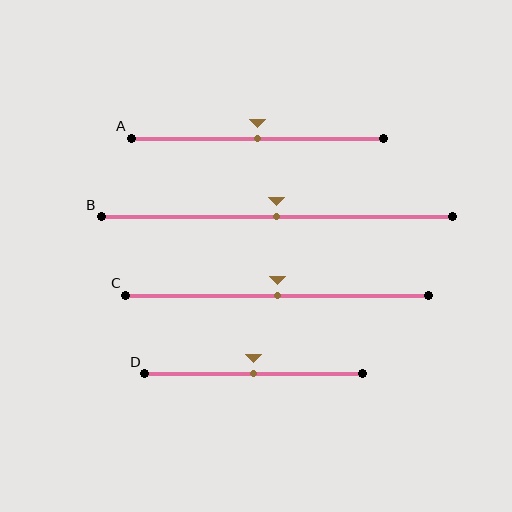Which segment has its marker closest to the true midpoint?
Segment A has its marker closest to the true midpoint.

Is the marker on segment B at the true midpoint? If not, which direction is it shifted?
Yes, the marker on segment B is at the true midpoint.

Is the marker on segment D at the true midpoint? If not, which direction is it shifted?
Yes, the marker on segment D is at the true midpoint.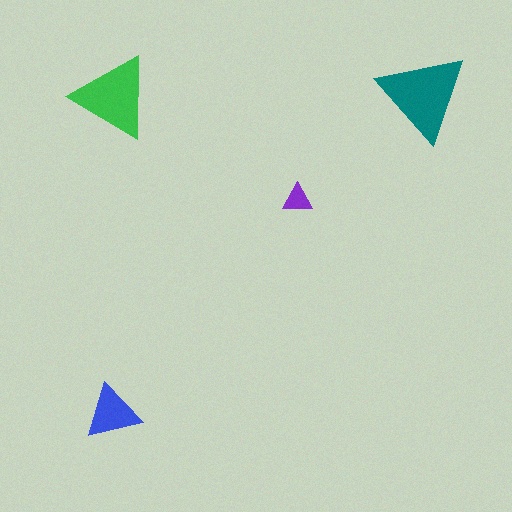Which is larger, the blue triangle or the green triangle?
The green one.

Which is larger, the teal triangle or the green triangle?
The teal one.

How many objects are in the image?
There are 4 objects in the image.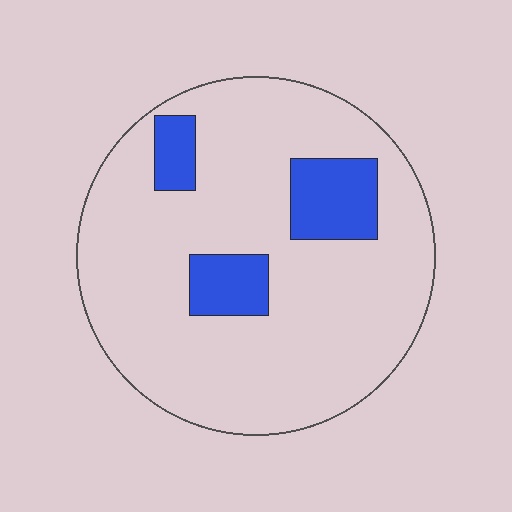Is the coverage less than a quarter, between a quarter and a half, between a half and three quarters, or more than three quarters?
Less than a quarter.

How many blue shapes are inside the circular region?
3.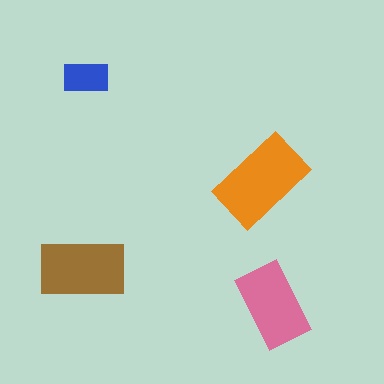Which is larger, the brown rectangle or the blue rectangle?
The brown one.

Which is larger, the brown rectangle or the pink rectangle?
The brown one.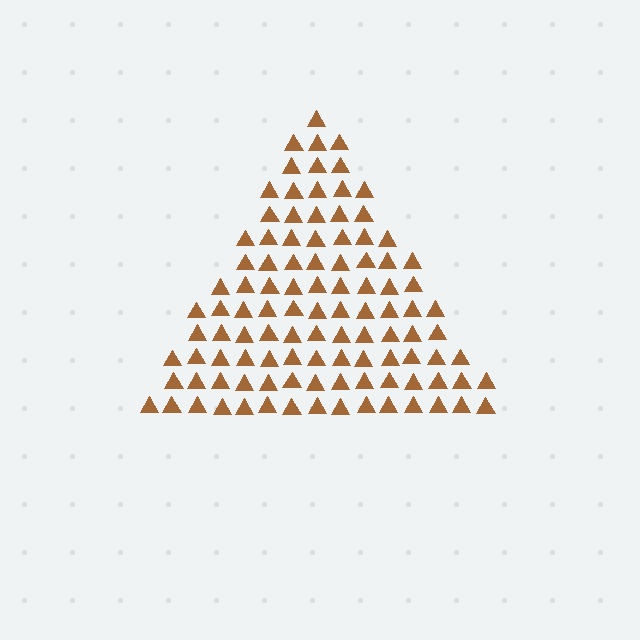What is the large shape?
The large shape is a triangle.